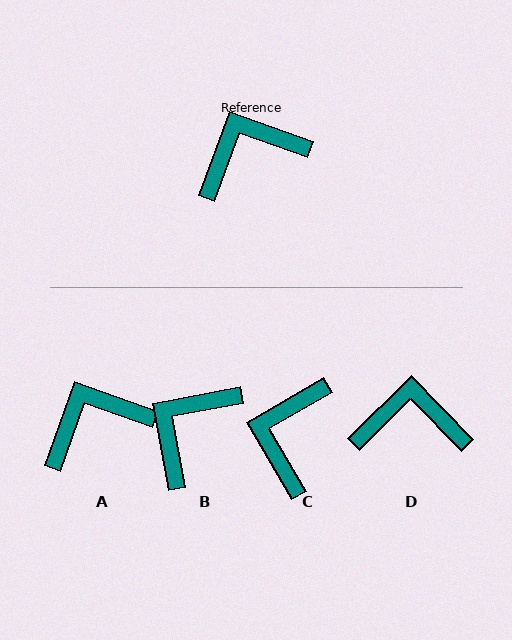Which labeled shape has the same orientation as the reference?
A.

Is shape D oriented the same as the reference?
No, it is off by about 26 degrees.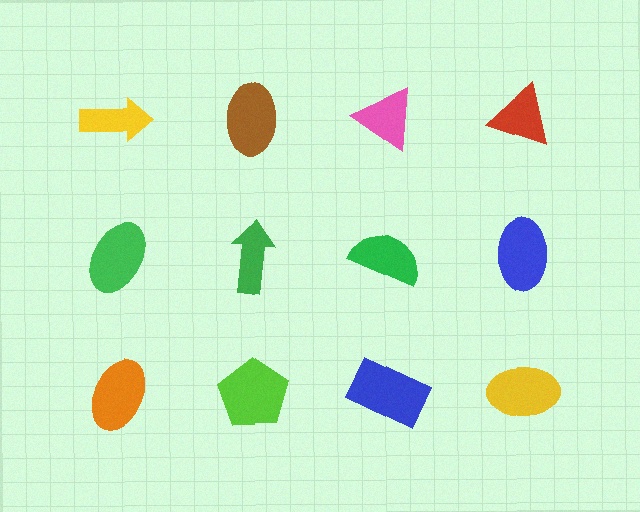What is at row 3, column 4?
A yellow ellipse.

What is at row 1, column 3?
A pink triangle.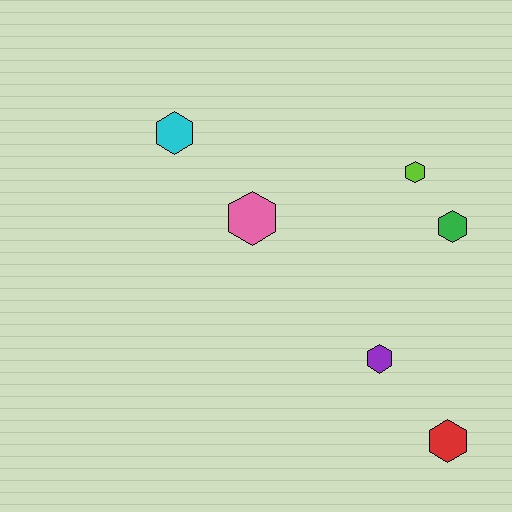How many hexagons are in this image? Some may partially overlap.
There are 6 hexagons.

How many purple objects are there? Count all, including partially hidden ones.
There is 1 purple object.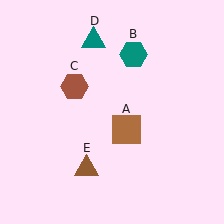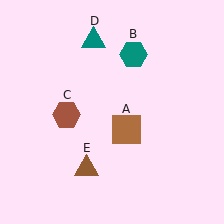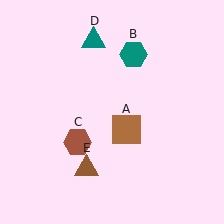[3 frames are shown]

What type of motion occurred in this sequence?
The brown hexagon (object C) rotated counterclockwise around the center of the scene.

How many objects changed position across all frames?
1 object changed position: brown hexagon (object C).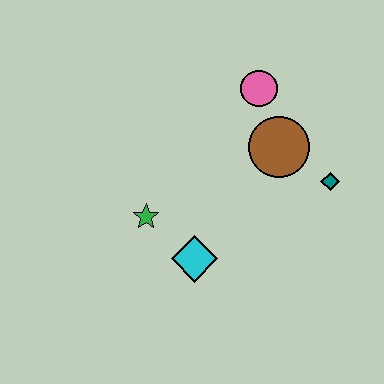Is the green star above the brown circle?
No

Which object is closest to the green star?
The cyan diamond is closest to the green star.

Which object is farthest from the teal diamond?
The green star is farthest from the teal diamond.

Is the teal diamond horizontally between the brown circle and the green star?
No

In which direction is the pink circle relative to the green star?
The pink circle is above the green star.